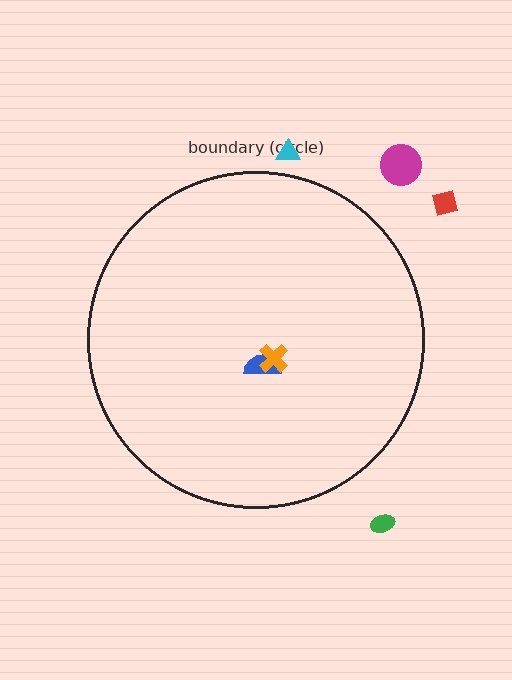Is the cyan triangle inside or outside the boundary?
Outside.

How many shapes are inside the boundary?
2 inside, 4 outside.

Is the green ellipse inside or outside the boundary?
Outside.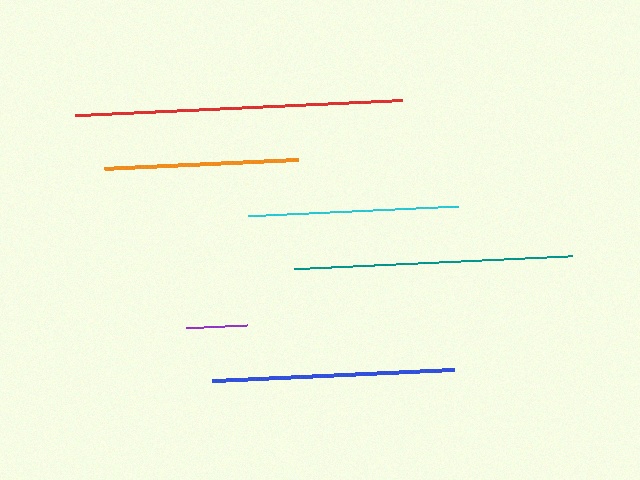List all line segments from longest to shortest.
From longest to shortest: red, teal, blue, cyan, orange, purple.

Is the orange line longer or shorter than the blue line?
The blue line is longer than the orange line.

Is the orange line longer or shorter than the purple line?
The orange line is longer than the purple line.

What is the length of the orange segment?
The orange segment is approximately 195 pixels long.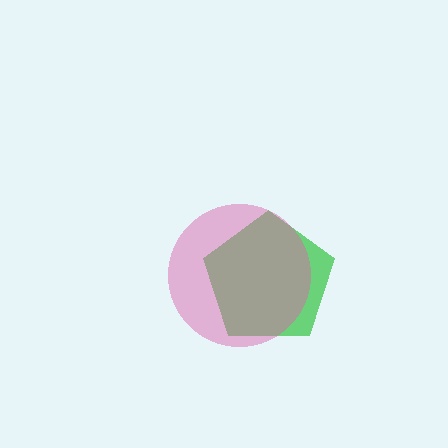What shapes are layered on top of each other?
The layered shapes are: a green pentagon, a pink circle.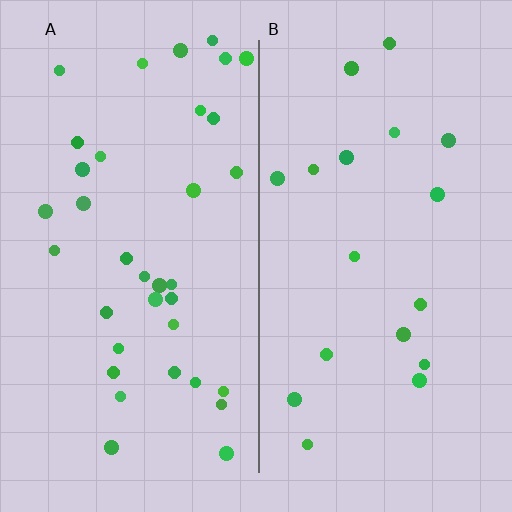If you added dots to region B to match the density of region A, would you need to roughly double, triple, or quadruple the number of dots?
Approximately double.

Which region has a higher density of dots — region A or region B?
A (the left).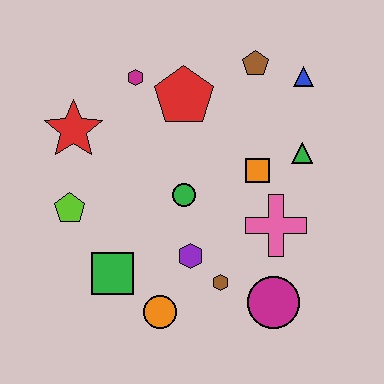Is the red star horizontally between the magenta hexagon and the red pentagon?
No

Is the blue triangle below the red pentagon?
No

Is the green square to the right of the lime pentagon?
Yes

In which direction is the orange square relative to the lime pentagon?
The orange square is to the right of the lime pentagon.